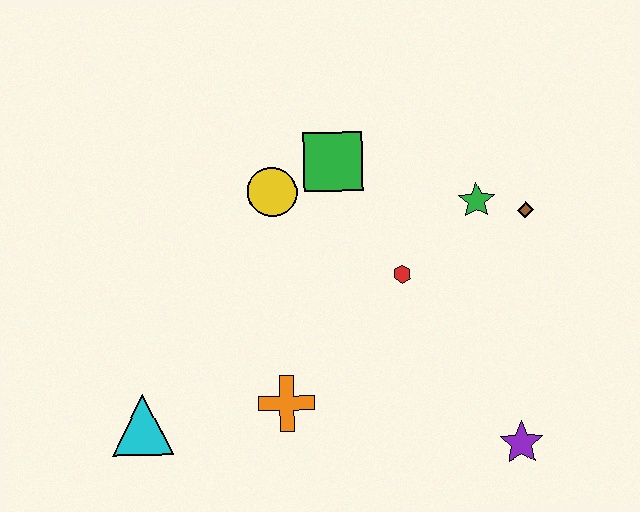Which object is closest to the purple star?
The red hexagon is closest to the purple star.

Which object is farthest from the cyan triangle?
The brown diamond is farthest from the cyan triangle.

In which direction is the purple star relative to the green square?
The purple star is below the green square.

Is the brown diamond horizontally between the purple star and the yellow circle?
No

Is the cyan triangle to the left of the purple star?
Yes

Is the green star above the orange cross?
Yes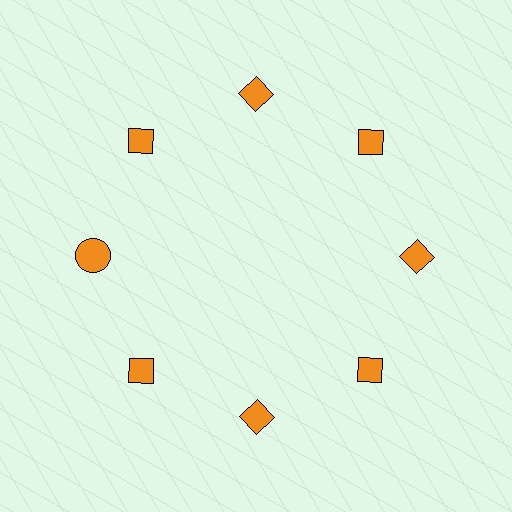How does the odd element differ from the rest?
It has a different shape: circle instead of diamond.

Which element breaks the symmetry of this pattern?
The orange circle at roughly the 9 o'clock position breaks the symmetry. All other shapes are orange diamonds.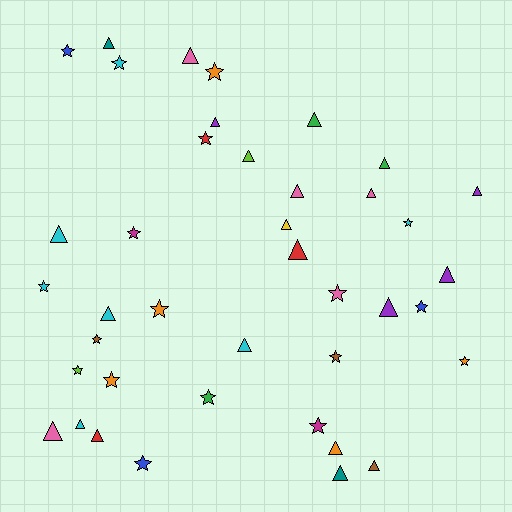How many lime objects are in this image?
There are 2 lime objects.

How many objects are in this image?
There are 40 objects.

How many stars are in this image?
There are 18 stars.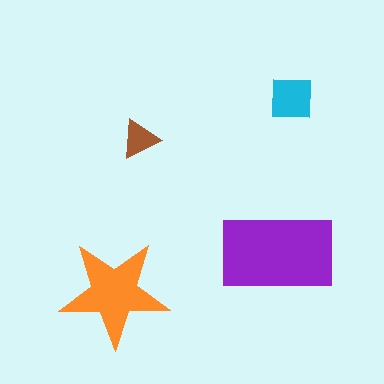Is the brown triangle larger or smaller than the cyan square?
Smaller.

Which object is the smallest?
The brown triangle.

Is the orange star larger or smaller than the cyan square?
Larger.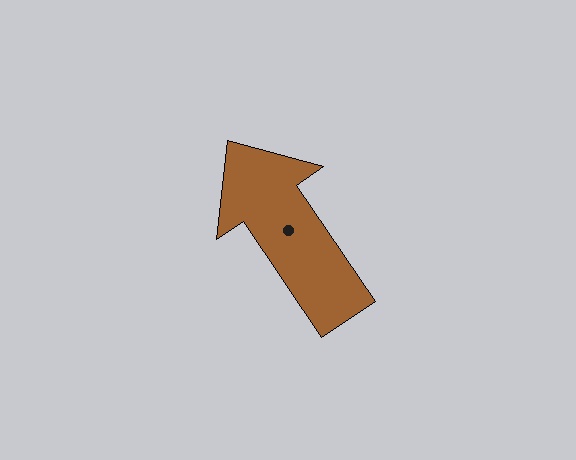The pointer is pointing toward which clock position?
Roughly 11 o'clock.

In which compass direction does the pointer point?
Northwest.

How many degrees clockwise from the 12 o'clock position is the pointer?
Approximately 326 degrees.